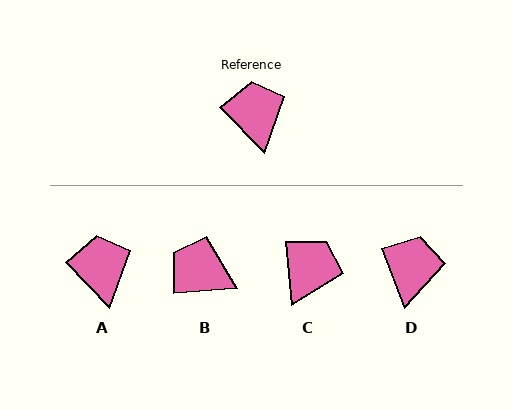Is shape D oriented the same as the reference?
No, it is off by about 23 degrees.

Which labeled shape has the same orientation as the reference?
A.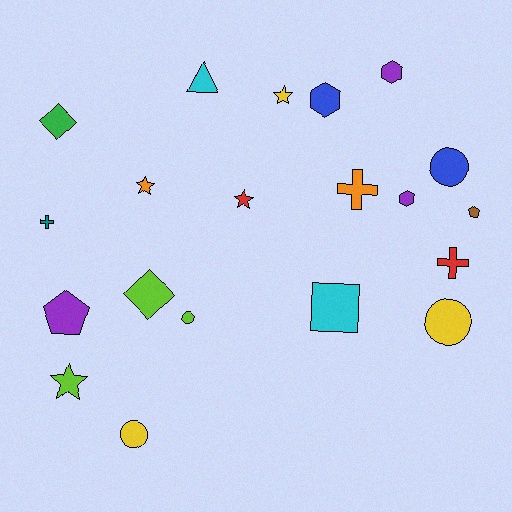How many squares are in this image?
There is 1 square.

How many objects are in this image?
There are 20 objects.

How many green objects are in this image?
There is 1 green object.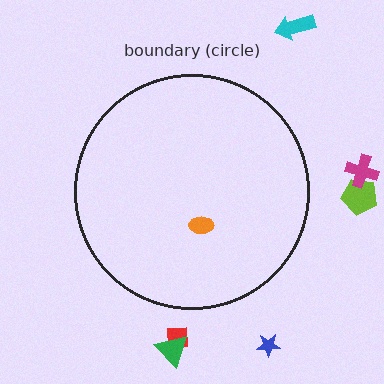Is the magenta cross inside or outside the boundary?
Outside.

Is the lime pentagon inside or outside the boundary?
Outside.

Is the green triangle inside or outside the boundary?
Outside.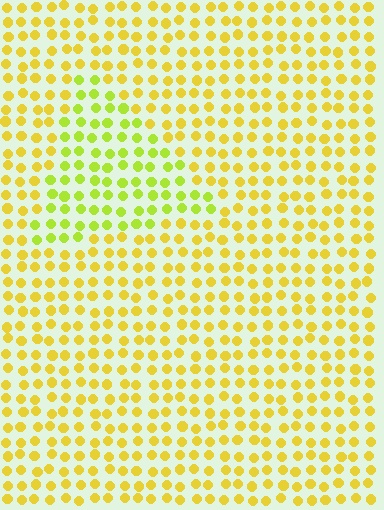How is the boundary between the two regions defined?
The boundary is defined purely by a slight shift in hue (about 28 degrees). Spacing, size, and orientation are identical on both sides.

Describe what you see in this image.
The image is filled with small yellow elements in a uniform arrangement. A triangle-shaped region is visible where the elements are tinted to a slightly different hue, forming a subtle color boundary.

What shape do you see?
I see a triangle.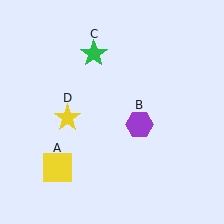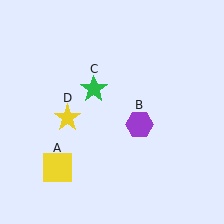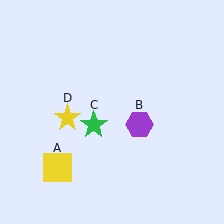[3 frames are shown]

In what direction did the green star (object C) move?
The green star (object C) moved down.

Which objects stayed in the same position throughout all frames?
Yellow square (object A) and purple hexagon (object B) and yellow star (object D) remained stationary.